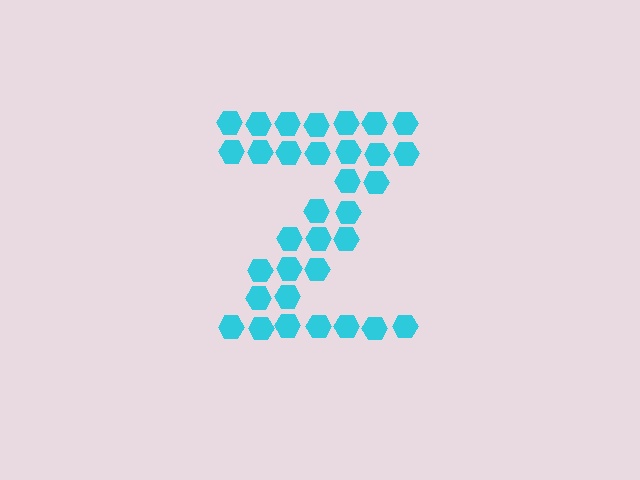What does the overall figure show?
The overall figure shows the letter Z.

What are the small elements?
The small elements are hexagons.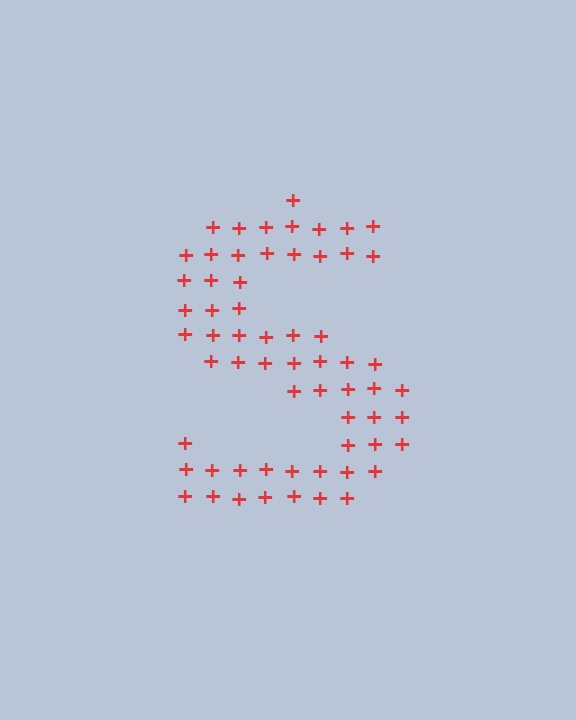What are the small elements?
The small elements are plus signs.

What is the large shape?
The large shape is the letter S.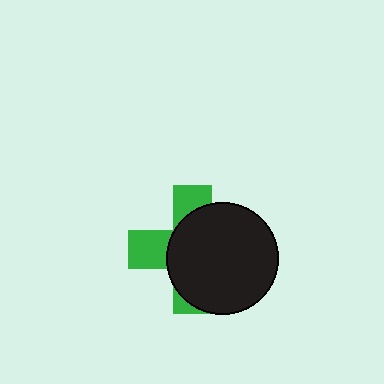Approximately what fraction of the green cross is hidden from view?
Roughly 65% of the green cross is hidden behind the black circle.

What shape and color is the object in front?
The object in front is a black circle.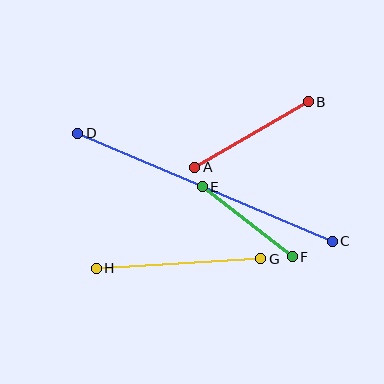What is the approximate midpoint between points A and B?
The midpoint is at approximately (252, 135) pixels.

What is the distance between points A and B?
The distance is approximately 131 pixels.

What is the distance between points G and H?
The distance is approximately 165 pixels.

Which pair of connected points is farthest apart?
Points C and D are farthest apart.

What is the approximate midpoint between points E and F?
The midpoint is at approximately (247, 222) pixels.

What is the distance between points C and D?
The distance is approximately 277 pixels.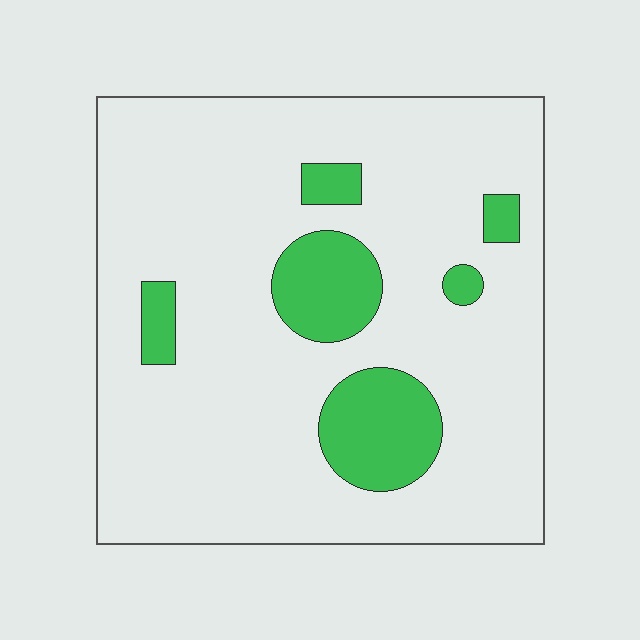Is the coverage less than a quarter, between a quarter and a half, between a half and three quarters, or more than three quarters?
Less than a quarter.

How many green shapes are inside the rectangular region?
6.